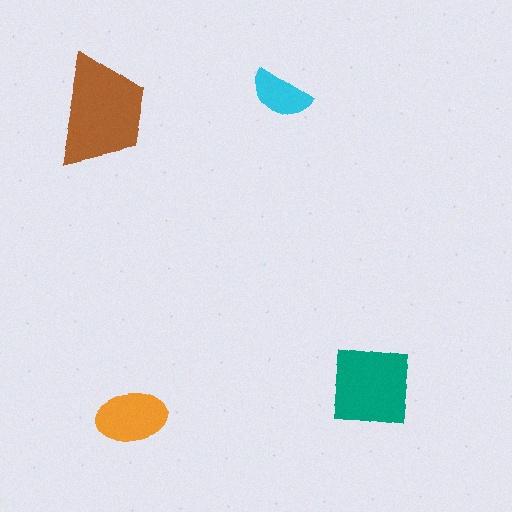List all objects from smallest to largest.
The cyan semicircle, the orange ellipse, the teal square, the brown trapezoid.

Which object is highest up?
The cyan semicircle is topmost.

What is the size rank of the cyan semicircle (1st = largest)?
4th.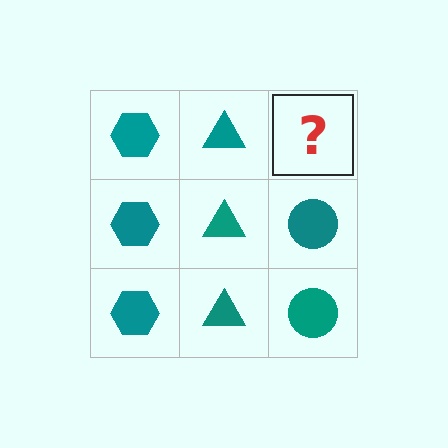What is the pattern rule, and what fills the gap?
The rule is that each column has a consistent shape. The gap should be filled with a teal circle.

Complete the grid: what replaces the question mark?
The question mark should be replaced with a teal circle.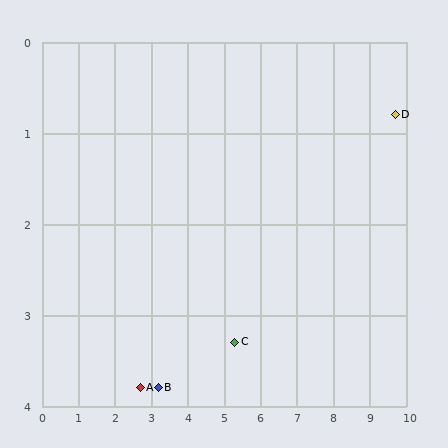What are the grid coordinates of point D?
Point D is at approximately (9.7, 0.8).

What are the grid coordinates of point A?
Point A is at approximately (2.7, 3.8).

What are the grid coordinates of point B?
Point B is at approximately (3.2, 3.8).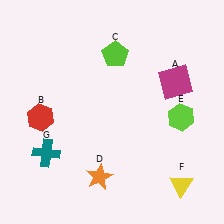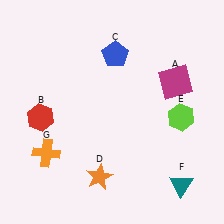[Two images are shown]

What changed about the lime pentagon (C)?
In Image 1, C is lime. In Image 2, it changed to blue.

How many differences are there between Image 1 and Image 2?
There are 3 differences between the two images.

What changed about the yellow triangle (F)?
In Image 1, F is yellow. In Image 2, it changed to teal.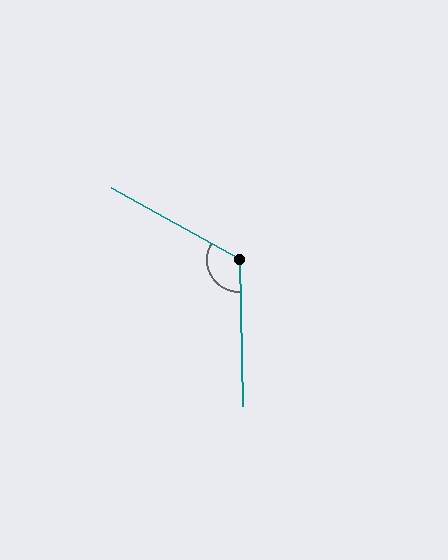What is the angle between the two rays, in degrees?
Approximately 120 degrees.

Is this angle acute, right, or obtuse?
It is obtuse.